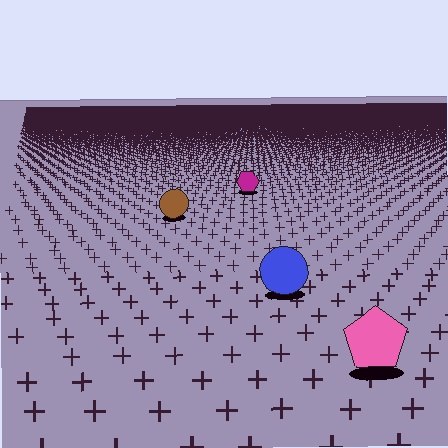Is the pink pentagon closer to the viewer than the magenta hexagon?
Yes. The pink pentagon is closer — you can tell from the texture gradient: the ground texture is coarser near it.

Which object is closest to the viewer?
The pink pentagon is closest. The texture marks near it are larger and more spread out.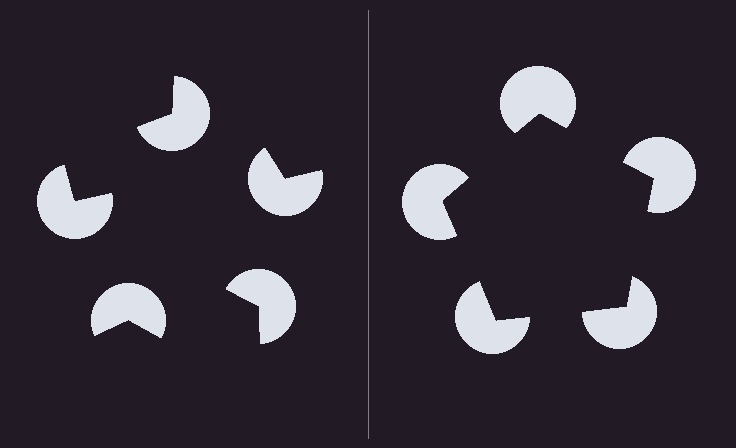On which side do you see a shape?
An illusory pentagon appears on the right side. On the left side the wedge cuts are rotated, so no coherent shape forms.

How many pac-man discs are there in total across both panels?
10 — 5 on each side.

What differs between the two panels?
The pac-man discs are positioned identically on both sides; only the wedge orientations differ. On the right they align to a pentagon; on the left they are misaligned.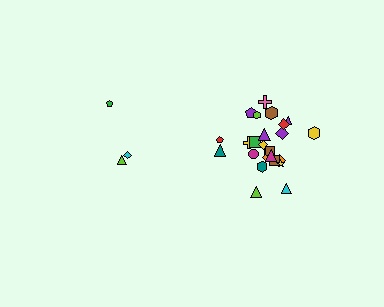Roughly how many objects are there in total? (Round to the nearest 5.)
Roughly 30 objects in total.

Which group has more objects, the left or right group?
The right group.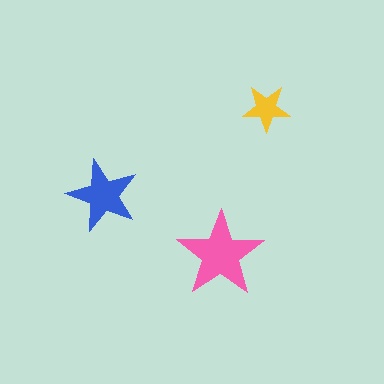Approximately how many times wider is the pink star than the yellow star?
About 2 times wider.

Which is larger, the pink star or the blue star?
The pink one.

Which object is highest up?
The yellow star is topmost.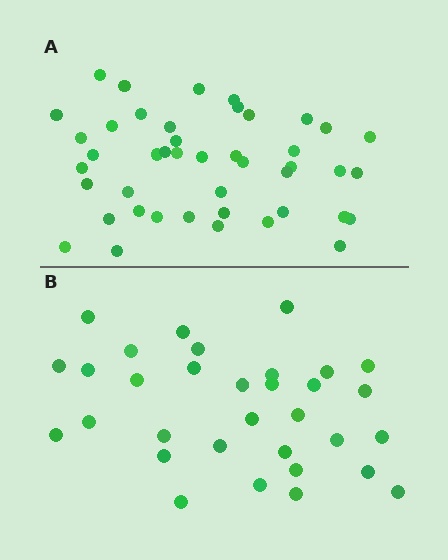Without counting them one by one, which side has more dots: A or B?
Region A (the top region) has more dots.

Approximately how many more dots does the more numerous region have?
Region A has roughly 12 or so more dots than region B.